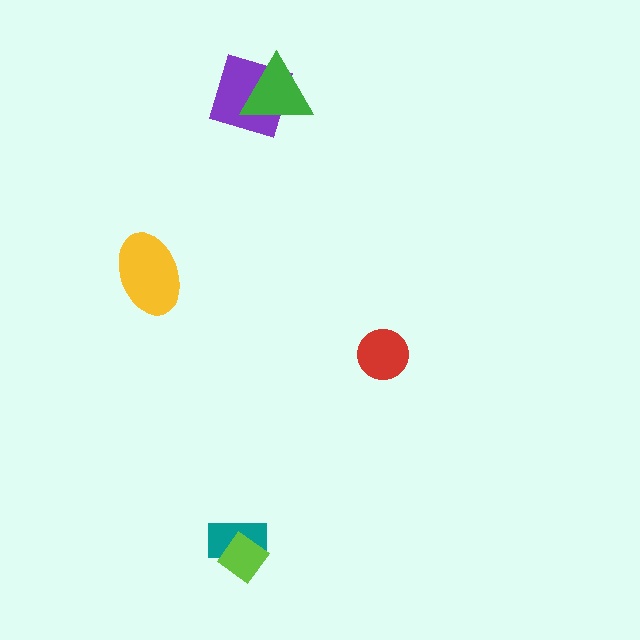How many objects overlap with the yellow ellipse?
0 objects overlap with the yellow ellipse.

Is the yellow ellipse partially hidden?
No, no other shape covers it.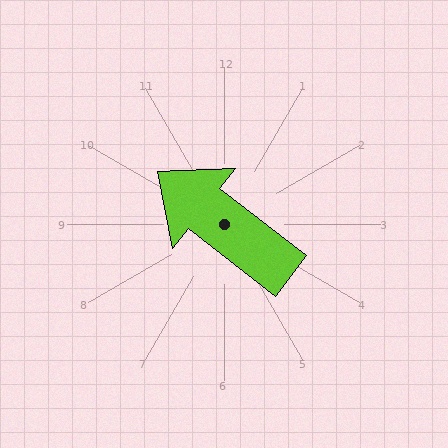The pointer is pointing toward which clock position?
Roughly 10 o'clock.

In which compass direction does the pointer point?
Northwest.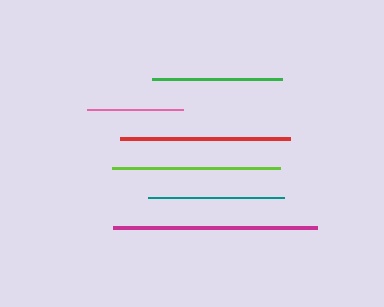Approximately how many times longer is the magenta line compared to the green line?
The magenta line is approximately 1.6 times the length of the green line.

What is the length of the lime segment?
The lime segment is approximately 168 pixels long.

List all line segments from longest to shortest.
From longest to shortest: magenta, red, lime, teal, green, pink.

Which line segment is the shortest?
The pink line is the shortest at approximately 97 pixels.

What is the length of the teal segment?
The teal segment is approximately 137 pixels long.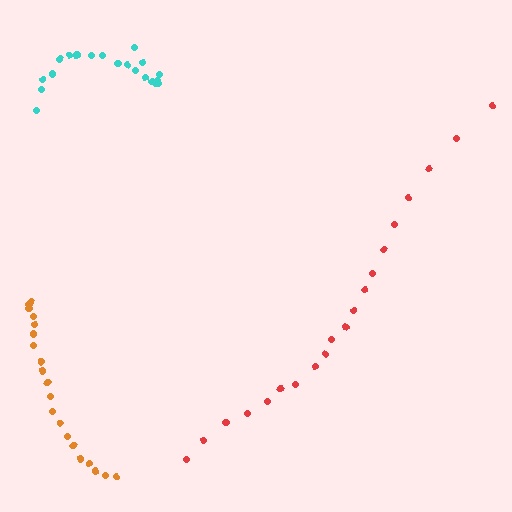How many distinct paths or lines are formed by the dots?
There are 3 distinct paths.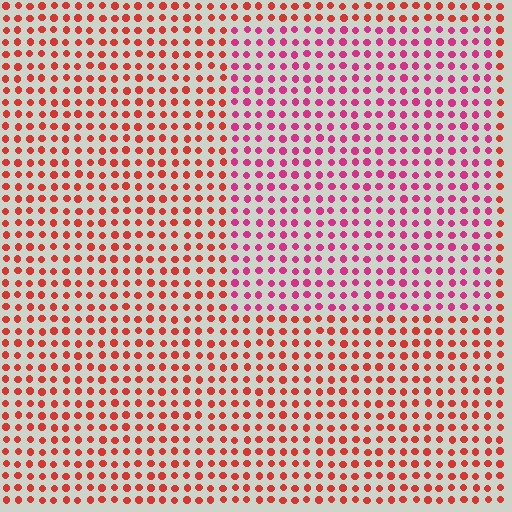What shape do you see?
I see a rectangle.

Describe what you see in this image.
The image is filled with small red elements in a uniform arrangement. A rectangle-shaped region is visible where the elements are tinted to a slightly different hue, forming a subtle color boundary.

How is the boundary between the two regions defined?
The boundary is defined purely by a slight shift in hue (about 35 degrees). Spacing, size, and orientation are identical on both sides.